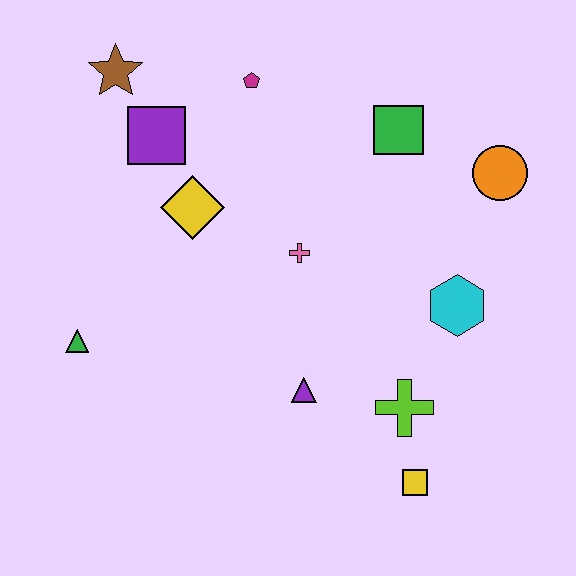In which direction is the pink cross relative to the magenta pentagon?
The pink cross is below the magenta pentagon.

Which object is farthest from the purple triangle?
The brown star is farthest from the purple triangle.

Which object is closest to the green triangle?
The yellow diamond is closest to the green triangle.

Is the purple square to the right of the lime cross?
No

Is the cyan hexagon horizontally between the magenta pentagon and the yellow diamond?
No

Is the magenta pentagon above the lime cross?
Yes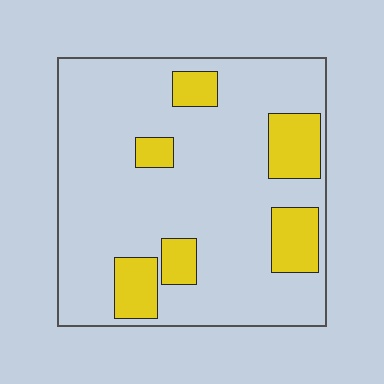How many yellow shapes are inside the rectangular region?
6.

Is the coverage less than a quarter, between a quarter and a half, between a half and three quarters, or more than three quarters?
Less than a quarter.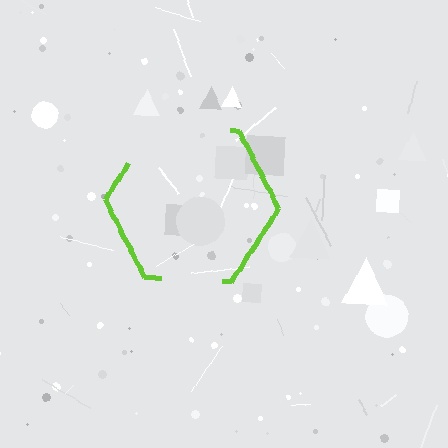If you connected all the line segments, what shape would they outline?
They would outline a hexagon.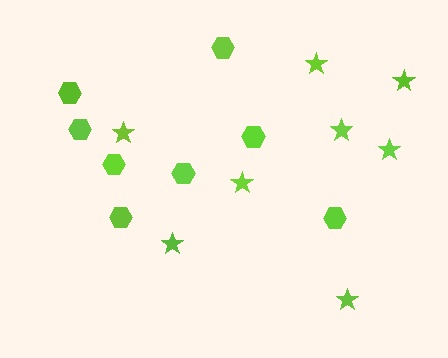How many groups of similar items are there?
There are 2 groups: one group of hexagons (8) and one group of stars (8).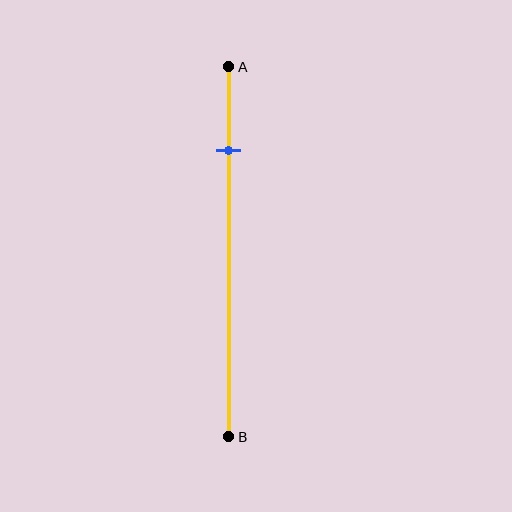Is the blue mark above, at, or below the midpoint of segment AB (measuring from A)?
The blue mark is above the midpoint of segment AB.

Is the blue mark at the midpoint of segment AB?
No, the mark is at about 25% from A, not at the 50% midpoint.